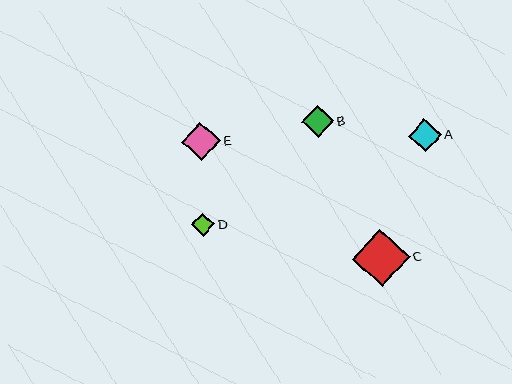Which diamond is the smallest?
Diamond D is the smallest with a size of approximately 23 pixels.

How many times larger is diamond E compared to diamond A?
Diamond E is approximately 1.2 times the size of diamond A.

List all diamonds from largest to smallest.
From largest to smallest: C, E, A, B, D.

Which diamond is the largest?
Diamond C is the largest with a size of approximately 57 pixels.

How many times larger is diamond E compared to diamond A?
Diamond E is approximately 1.2 times the size of diamond A.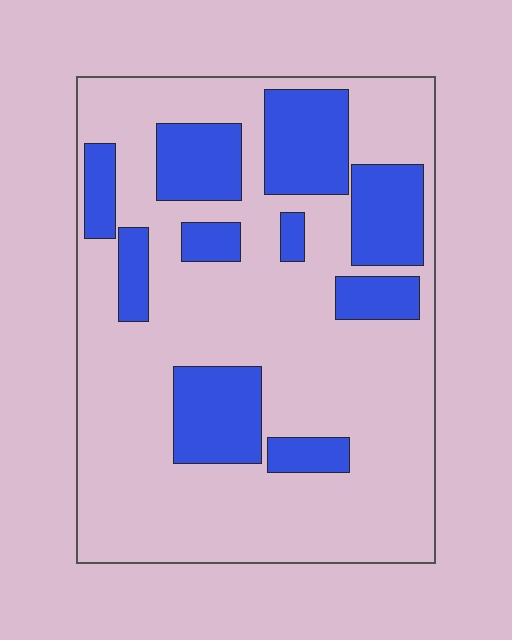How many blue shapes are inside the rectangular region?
10.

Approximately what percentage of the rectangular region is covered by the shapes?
Approximately 25%.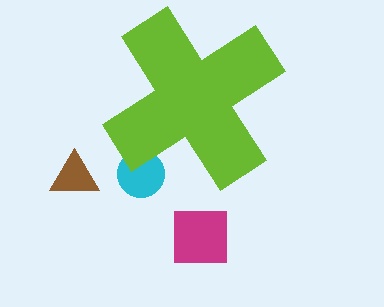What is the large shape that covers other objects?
A lime cross.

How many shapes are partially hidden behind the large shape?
1 shape is partially hidden.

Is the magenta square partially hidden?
No, the magenta square is fully visible.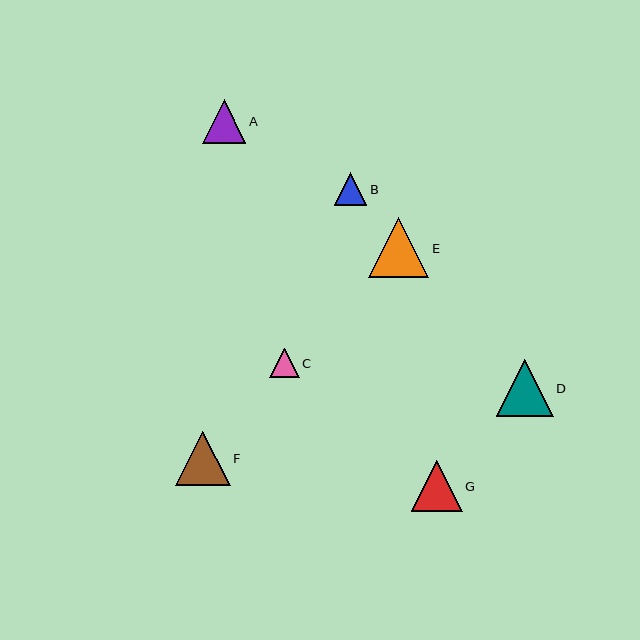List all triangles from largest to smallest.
From largest to smallest: E, D, F, G, A, B, C.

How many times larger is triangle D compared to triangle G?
Triangle D is approximately 1.1 times the size of triangle G.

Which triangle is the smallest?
Triangle C is the smallest with a size of approximately 29 pixels.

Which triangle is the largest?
Triangle E is the largest with a size of approximately 60 pixels.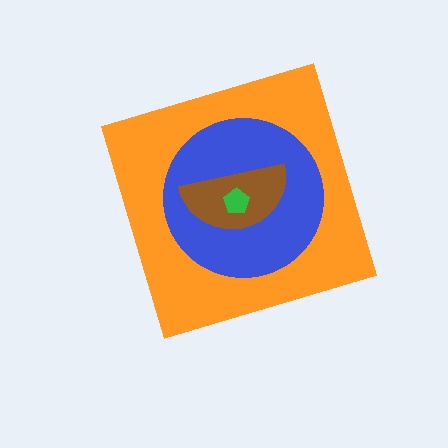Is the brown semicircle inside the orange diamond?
Yes.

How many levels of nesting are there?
4.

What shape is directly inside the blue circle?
The brown semicircle.